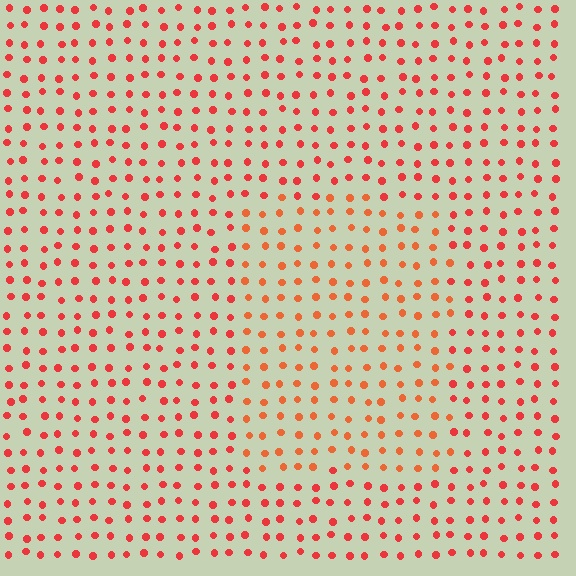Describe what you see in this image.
The image is filled with small red elements in a uniform arrangement. A rectangle-shaped region is visible where the elements are tinted to a slightly different hue, forming a subtle color boundary.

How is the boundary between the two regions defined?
The boundary is defined purely by a slight shift in hue (about 19 degrees). Spacing, size, and orientation are identical on both sides.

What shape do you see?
I see a rectangle.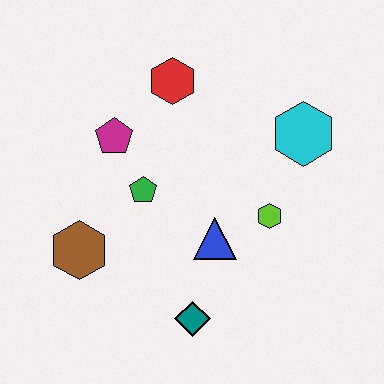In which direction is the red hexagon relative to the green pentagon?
The red hexagon is above the green pentagon.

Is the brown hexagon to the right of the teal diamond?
No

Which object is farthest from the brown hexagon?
The cyan hexagon is farthest from the brown hexagon.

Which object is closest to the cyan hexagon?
The lime hexagon is closest to the cyan hexagon.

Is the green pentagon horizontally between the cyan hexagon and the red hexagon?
No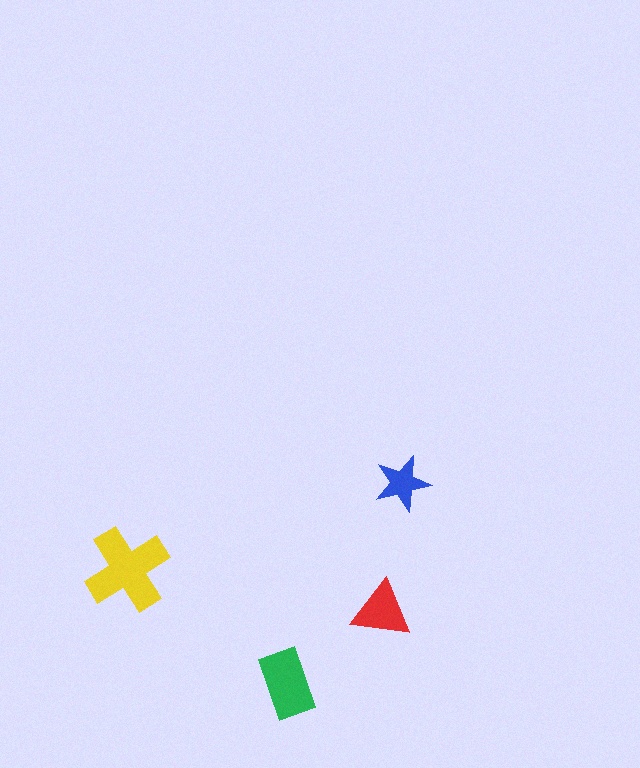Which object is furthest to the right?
The blue star is rightmost.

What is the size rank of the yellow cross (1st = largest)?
1st.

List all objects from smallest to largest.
The blue star, the red triangle, the green rectangle, the yellow cross.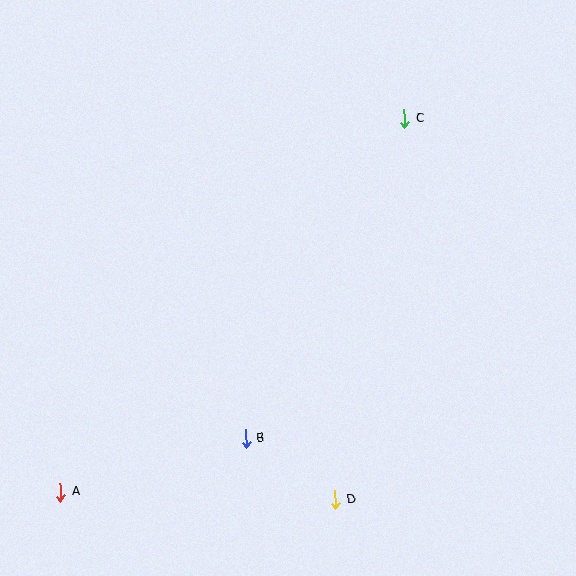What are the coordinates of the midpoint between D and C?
The midpoint between D and C is at (370, 309).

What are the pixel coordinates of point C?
Point C is at (405, 119).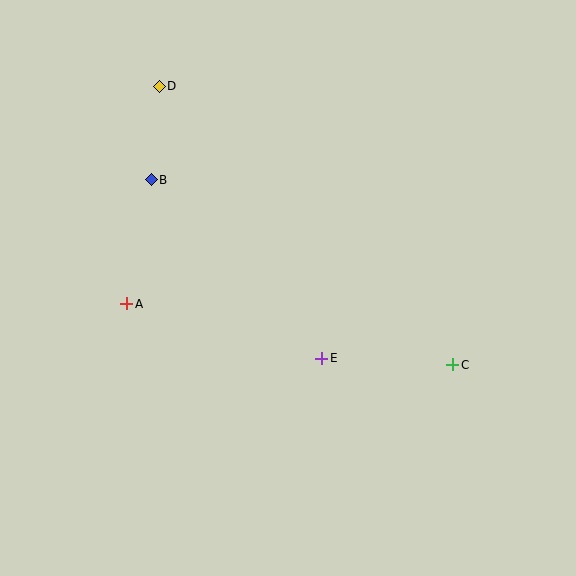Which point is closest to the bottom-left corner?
Point A is closest to the bottom-left corner.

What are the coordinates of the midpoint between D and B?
The midpoint between D and B is at (155, 133).